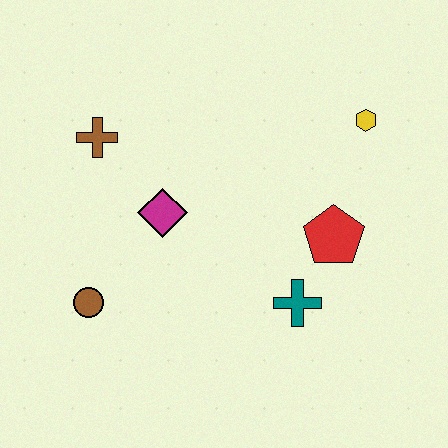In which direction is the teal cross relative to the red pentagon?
The teal cross is below the red pentagon.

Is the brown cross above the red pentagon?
Yes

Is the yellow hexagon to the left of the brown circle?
No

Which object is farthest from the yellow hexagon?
The brown circle is farthest from the yellow hexagon.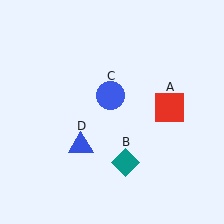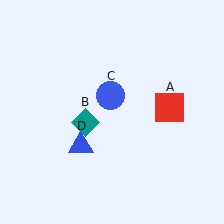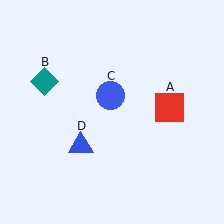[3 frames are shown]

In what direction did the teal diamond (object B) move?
The teal diamond (object B) moved up and to the left.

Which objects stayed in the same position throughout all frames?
Red square (object A) and blue circle (object C) and blue triangle (object D) remained stationary.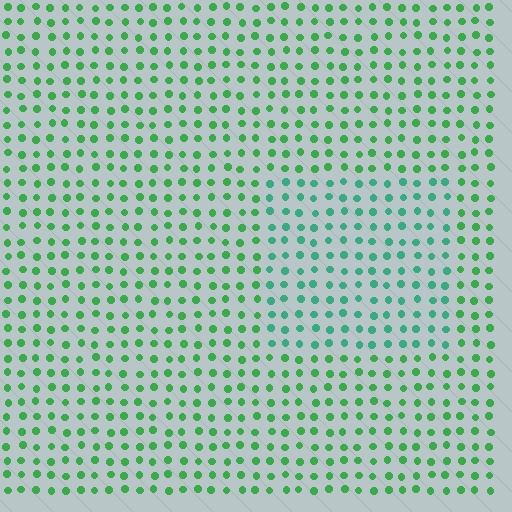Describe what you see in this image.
The image is filled with small green elements in a uniform arrangement. A rectangle-shaped region is visible where the elements are tinted to a slightly different hue, forming a subtle color boundary.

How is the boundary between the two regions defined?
The boundary is defined purely by a slight shift in hue (about 29 degrees). Spacing, size, and orientation are identical on both sides.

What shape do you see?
I see a rectangle.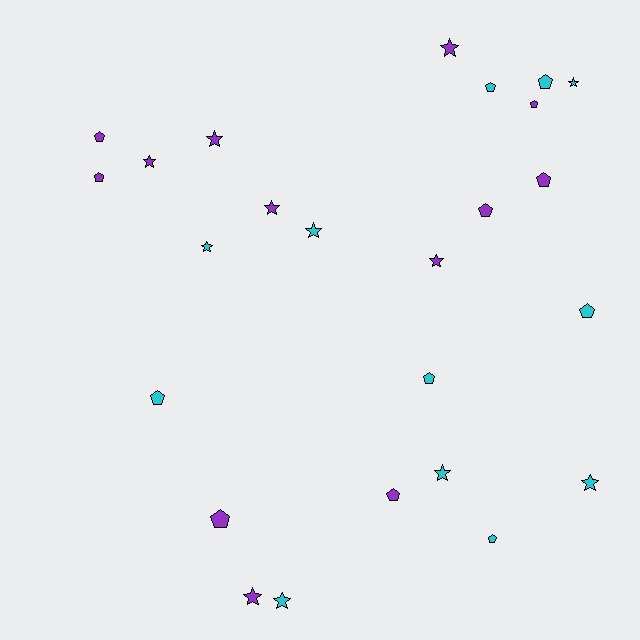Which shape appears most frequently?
Pentagon, with 13 objects.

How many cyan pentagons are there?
There are 6 cyan pentagons.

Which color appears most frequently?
Purple, with 13 objects.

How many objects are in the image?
There are 25 objects.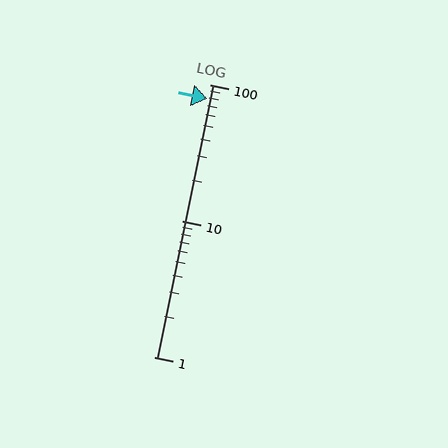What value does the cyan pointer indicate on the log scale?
The pointer indicates approximately 79.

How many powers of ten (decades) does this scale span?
The scale spans 2 decades, from 1 to 100.